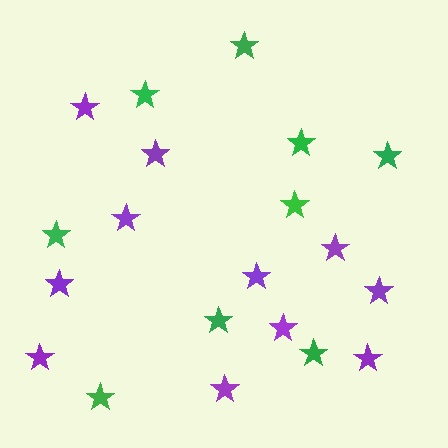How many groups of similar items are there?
There are 2 groups: one group of purple stars (11) and one group of green stars (9).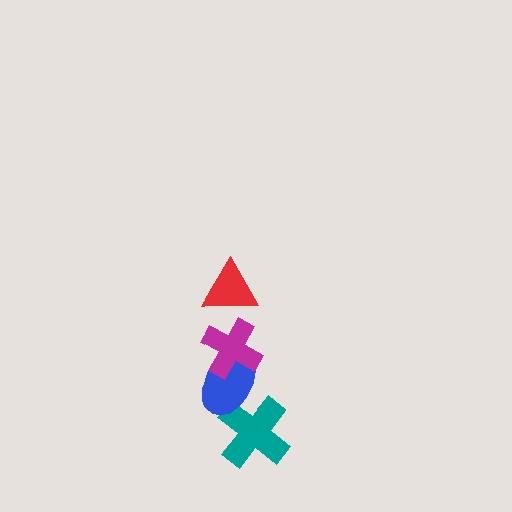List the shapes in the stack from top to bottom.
From top to bottom: the red triangle, the magenta cross, the blue ellipse, the teal cross.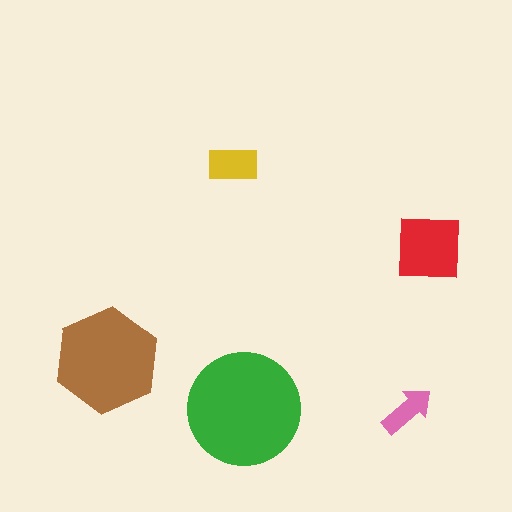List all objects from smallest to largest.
The pink arrow, the yellow rectangle, the red square, the brown hexagon, the green circle.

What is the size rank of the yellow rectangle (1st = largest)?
4th.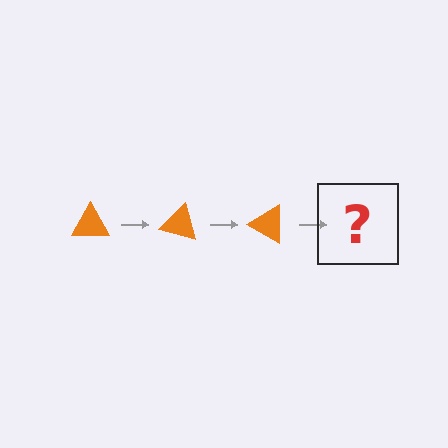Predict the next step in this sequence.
The next step is an orange triangle rotated 45 degrees.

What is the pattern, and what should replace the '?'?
The pattern is that the triangle rotates 15 degrees each step. The '?' should be an orange triangle rotated 45 degrees.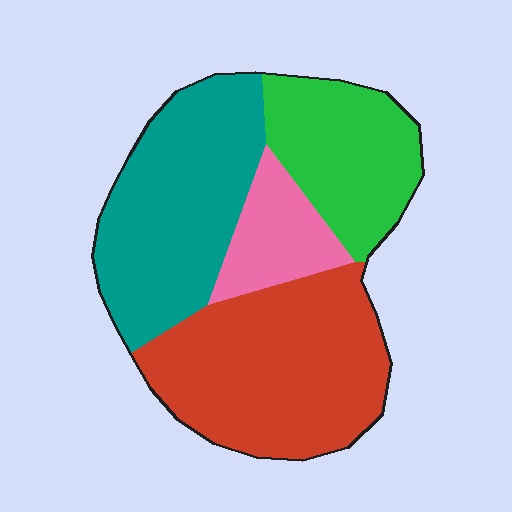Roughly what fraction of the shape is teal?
Teal covers 32% of the shape.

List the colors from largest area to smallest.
From largest to smallest: red, teal, green, pink.